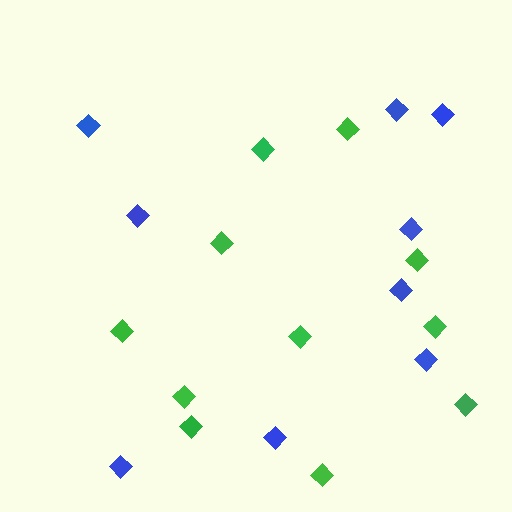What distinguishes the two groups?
There are 2 groups: one group of blue diamonds (9) and one group of green diamonds (11).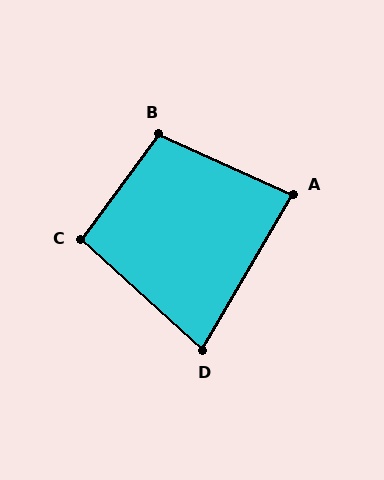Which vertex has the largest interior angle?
B, at approximately 102 degrees.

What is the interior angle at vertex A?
Approximately 84 degrees (acute).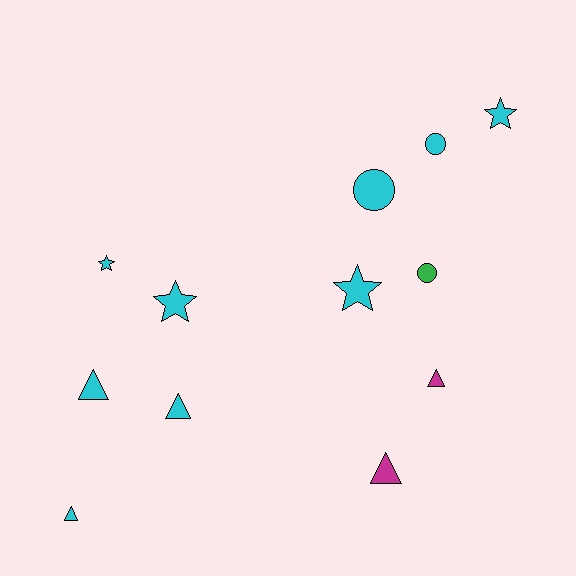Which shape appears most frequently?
Triangle, with 5 objects.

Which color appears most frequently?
Cyan, with 9 objects.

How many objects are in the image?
There are 12 objects.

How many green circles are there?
There is 1 green circle.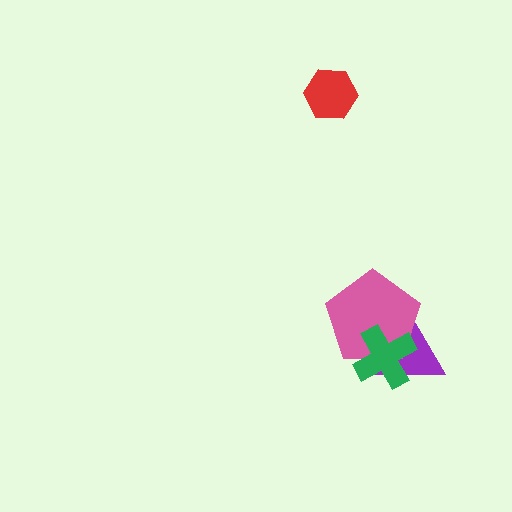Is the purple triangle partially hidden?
Yes, it is partially covered by another shape.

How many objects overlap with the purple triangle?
2 objects overlap with the purple triangle.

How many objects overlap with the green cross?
2 objects overlap with the green cross.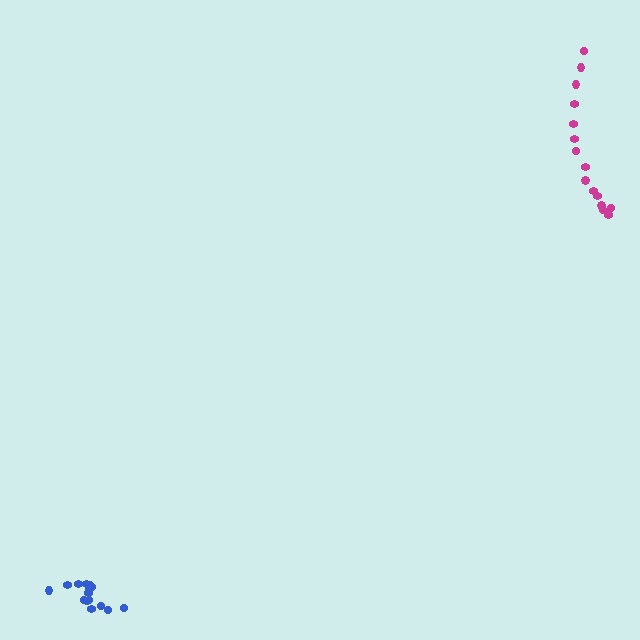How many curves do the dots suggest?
There are 2 distinct paths.